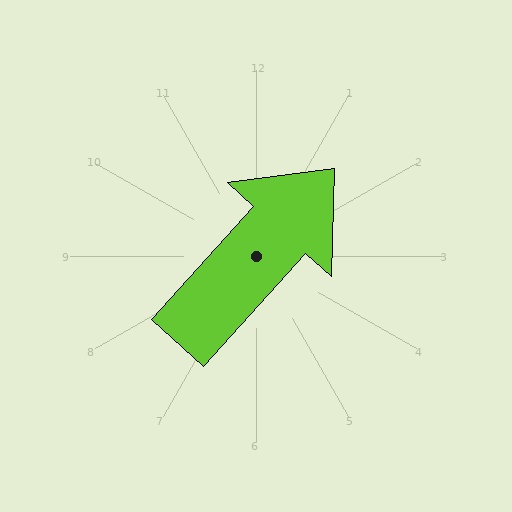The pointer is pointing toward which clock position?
Roughly 1 o'clock.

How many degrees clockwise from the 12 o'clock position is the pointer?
Approximately 42 degrees.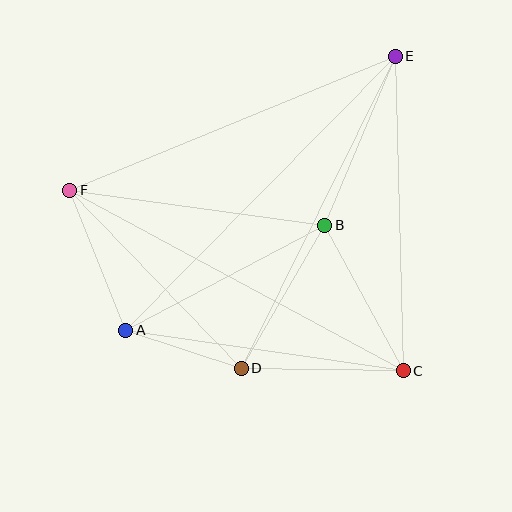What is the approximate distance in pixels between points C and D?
The distance between C and D is approximately 162 pixels.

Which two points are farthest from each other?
Points A and E are farthest from each other.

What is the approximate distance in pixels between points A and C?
The distance between A and C is approximately 280 pixels.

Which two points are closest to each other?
Points A and D are closest to each other.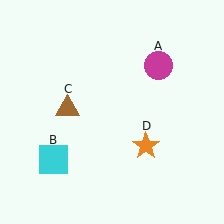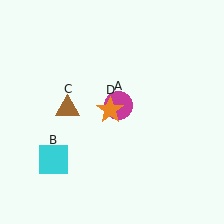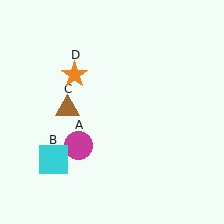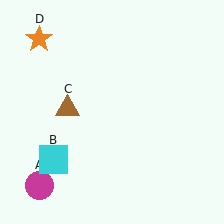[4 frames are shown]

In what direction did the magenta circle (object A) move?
The magenta circle (object A) moved down and to the left.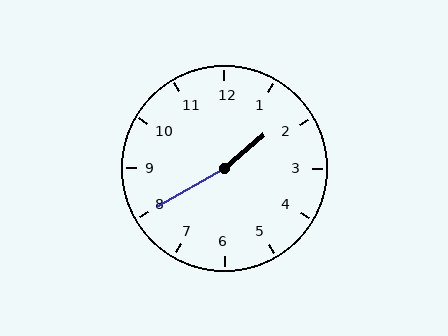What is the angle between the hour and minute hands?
Approximately 170 degrees.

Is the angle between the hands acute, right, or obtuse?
It is obtuse.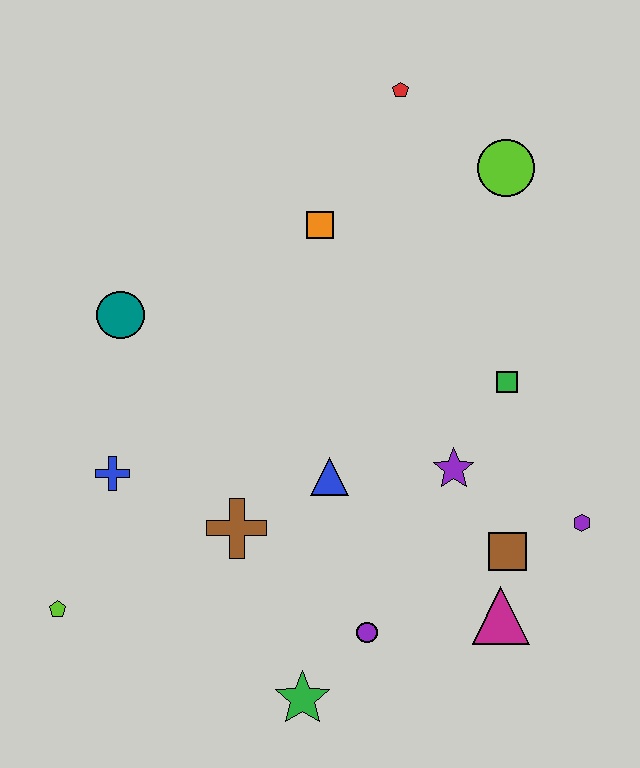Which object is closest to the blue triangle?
The brown cross is closest to the blue triangle.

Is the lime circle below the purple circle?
No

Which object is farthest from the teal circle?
The purple hexagon is farthest from the teal circle.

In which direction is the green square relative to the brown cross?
The green square is to the right of the brown cross.